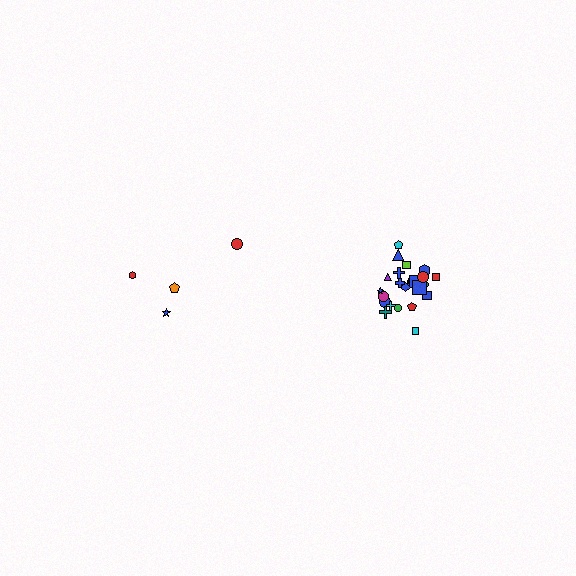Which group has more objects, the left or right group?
The right group.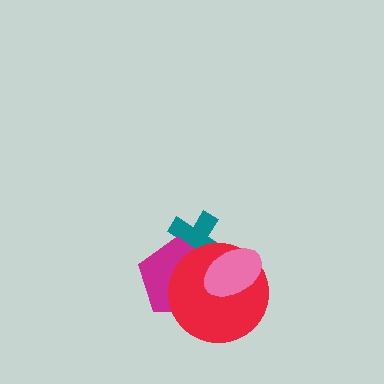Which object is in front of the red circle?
The pink ellipse is in front of the red circle.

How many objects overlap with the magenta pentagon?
3 objects overlap with the magenta pentagon.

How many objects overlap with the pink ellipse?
3 objects overlap with the pink ellipse.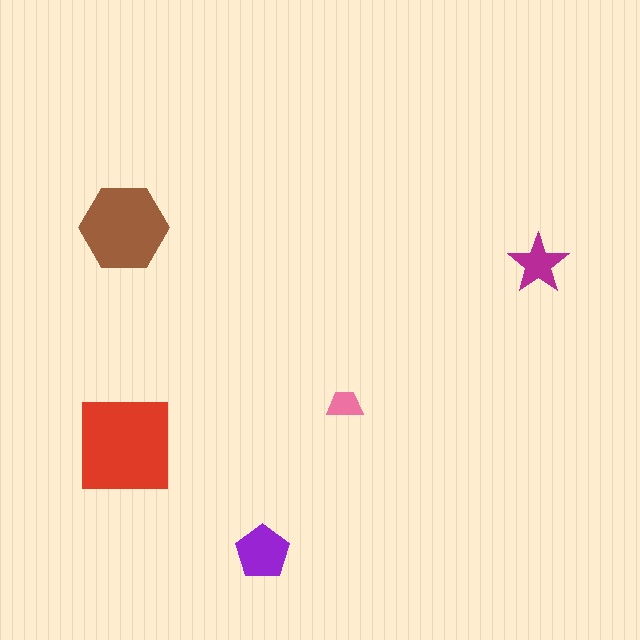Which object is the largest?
The red square.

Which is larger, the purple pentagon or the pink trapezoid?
The purple pentagon.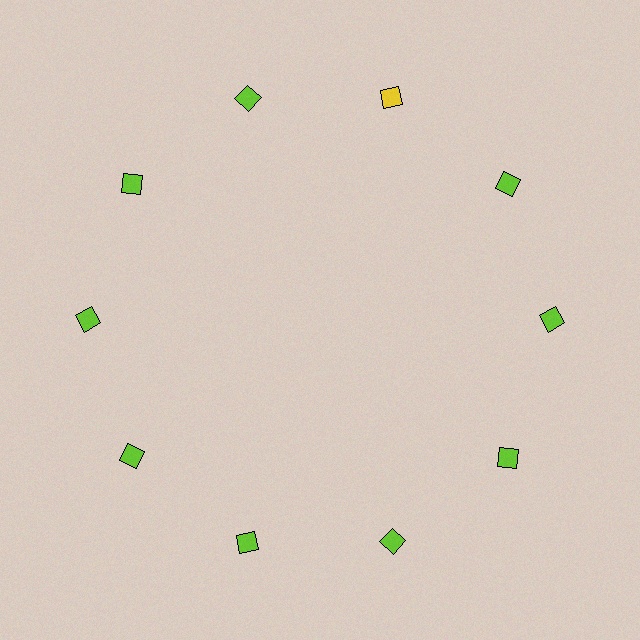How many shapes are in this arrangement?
There are 10 shapes arranged in a ring pattern.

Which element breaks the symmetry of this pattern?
The yellow square at roughly the 1 o'clock position breaks the symmetry. All other shapes are lime squares.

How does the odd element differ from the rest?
It has a different color: yellow instead of lime.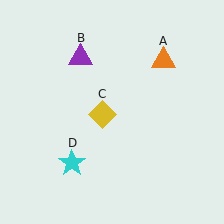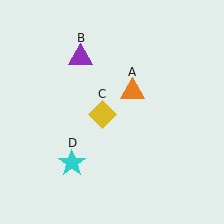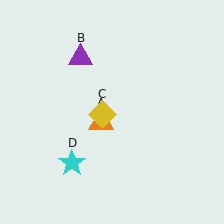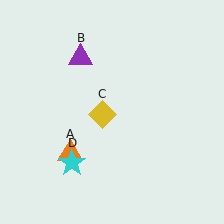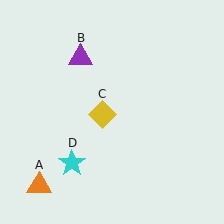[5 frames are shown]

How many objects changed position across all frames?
1 object changed position: orange triangle (object A).